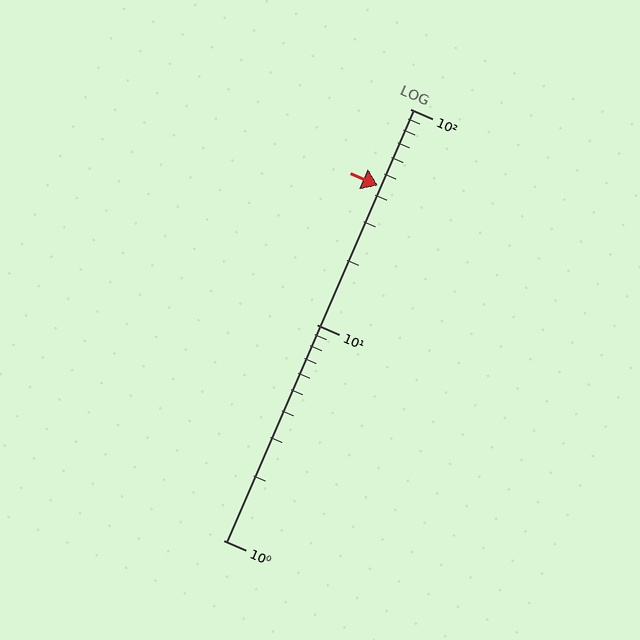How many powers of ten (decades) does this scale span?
The scale spans 2 decades, from 1 to 100.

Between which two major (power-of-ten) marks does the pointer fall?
The pointer is between 10 and 100.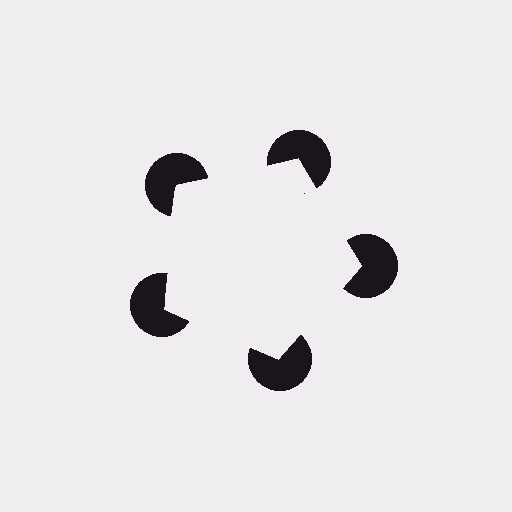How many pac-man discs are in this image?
There are 5 — one at each vertex of the illusory pentagon.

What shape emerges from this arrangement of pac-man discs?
An illusory pentagon — its edges are inferred from the aligned wedge cuts in the pac-man discs, not physically drawn.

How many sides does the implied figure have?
5 sides.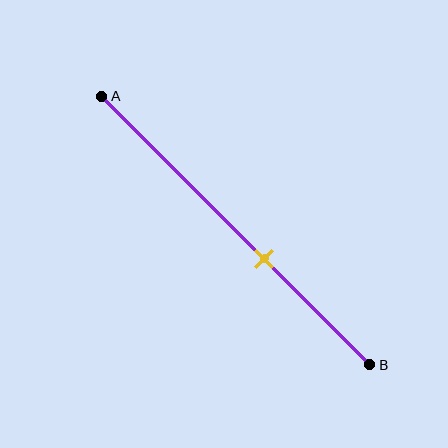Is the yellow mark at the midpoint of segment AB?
No, the mark is at about 60% from A, not at the 50% midpoint.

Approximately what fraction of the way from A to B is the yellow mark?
The yellow mark is approximately 60% of the way from A to B.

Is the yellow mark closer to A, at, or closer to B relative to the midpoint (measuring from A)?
The yellow mark is closer to point B than the midpoint of segment AB.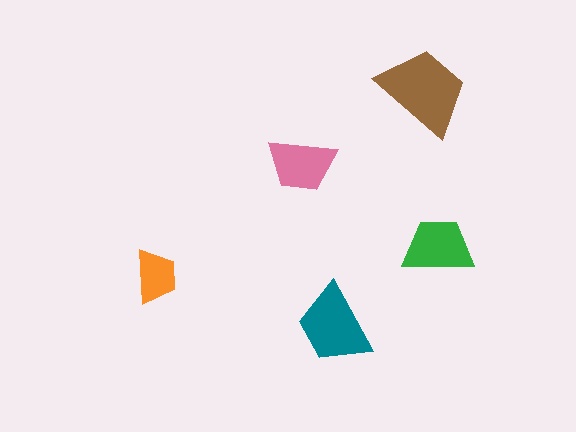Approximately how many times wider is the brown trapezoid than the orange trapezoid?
About 1.5 times wider.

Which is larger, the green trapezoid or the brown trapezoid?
The brown one.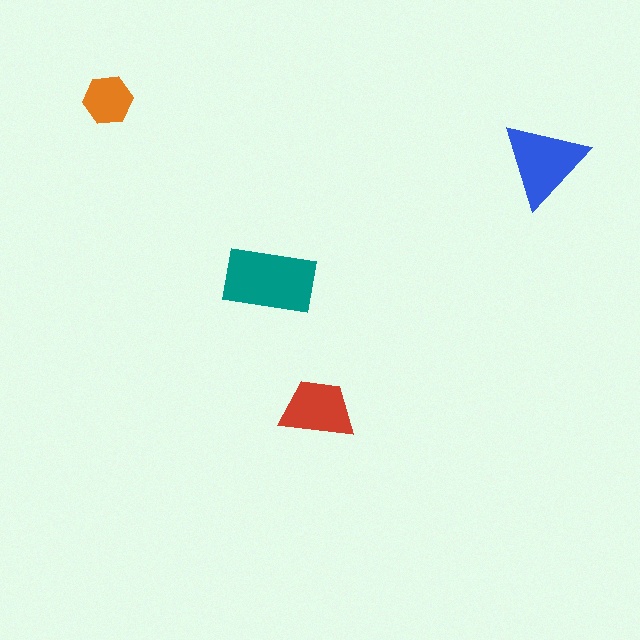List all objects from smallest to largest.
The orange hexagon, the red trapezoid, the blue triangle, the teal rectangle.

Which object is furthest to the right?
The blue triangle is rightmost.